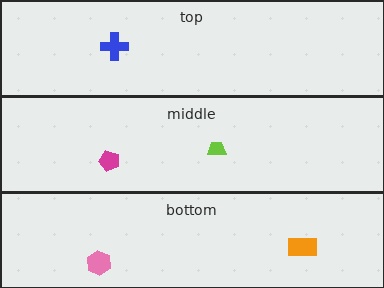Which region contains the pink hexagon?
The bottom region.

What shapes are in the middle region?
The lime trapezoid, the magenta pentagon.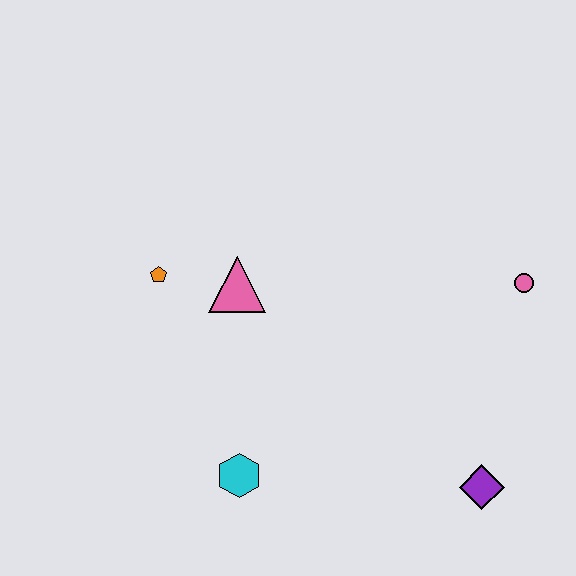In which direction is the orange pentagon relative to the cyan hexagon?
The orange pentagon is above the cyan hexagon.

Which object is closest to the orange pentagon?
The pink triangle is closest to the orange pentagon.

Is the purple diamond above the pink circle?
No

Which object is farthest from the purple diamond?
The orange pentagon is farthest from the purple diamond.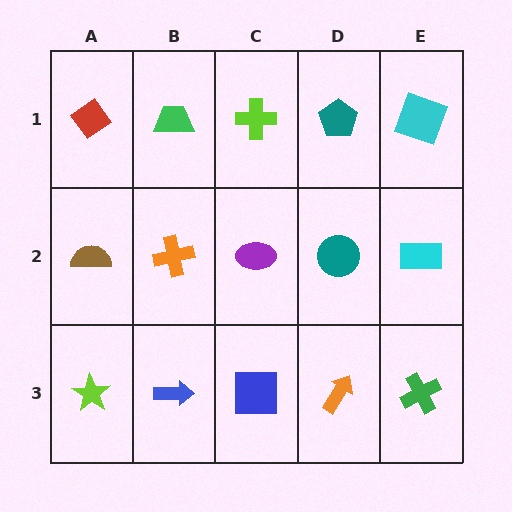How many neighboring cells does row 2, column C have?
4.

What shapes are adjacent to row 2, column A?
A red diamond (row 1, column A), a lime star (row 3, column A), an orange cross (row 2, column B).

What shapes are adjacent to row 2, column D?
A teal pentagon (row 1, column D), an orange arrow (row 3, column D), a purple ellipse (row 2, column C), a cyan rectangle (row 2, column E).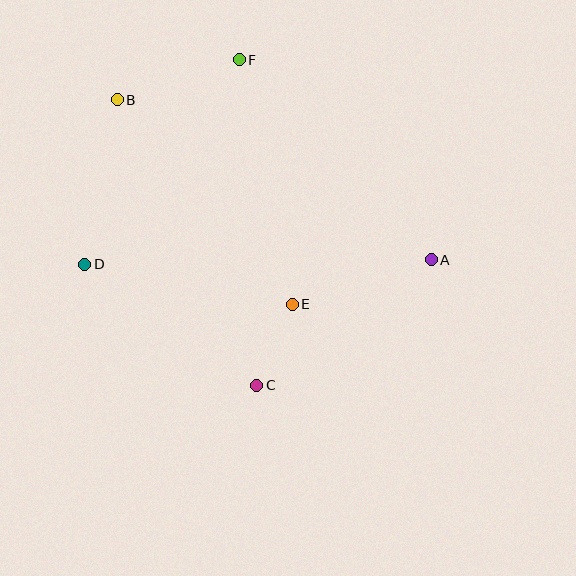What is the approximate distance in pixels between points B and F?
The distance between B and F is approximately 128 pixels.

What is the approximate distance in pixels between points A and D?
The distance between A and D is approximately 347 pixels.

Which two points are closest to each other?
Points C and E are closest to each other.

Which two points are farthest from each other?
Points A and B are farthest from each other.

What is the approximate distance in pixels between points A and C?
The distance between A and C is approximately 215 pixels.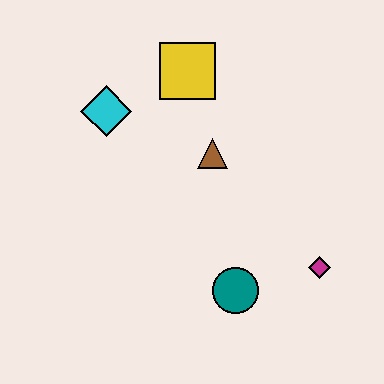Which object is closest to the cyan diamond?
The yellow square is closest to the cyan diamond.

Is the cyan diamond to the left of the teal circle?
Yes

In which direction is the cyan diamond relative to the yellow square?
The cyan diamond is to the left of the yellow square.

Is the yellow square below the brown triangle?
No